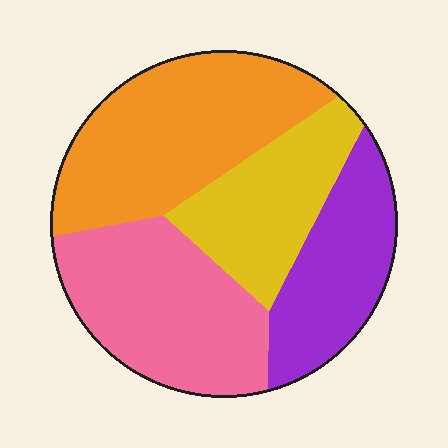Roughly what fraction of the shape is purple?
Purple takes up about one fifth (1/5) of the shape.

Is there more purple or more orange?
Orange.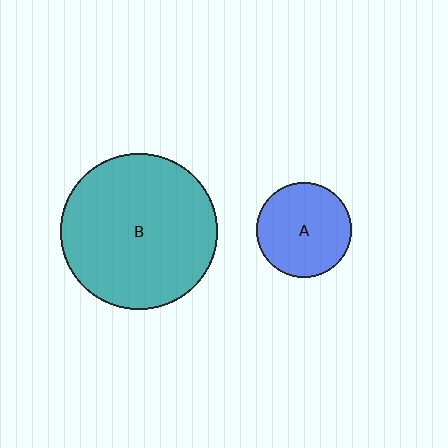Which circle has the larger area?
Circle B (teal).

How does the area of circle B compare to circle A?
Approximately 2.7 times.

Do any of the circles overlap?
No, none of the circles overlap.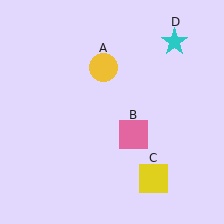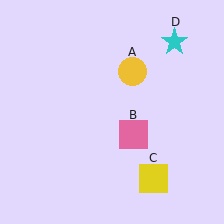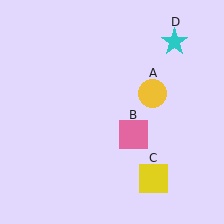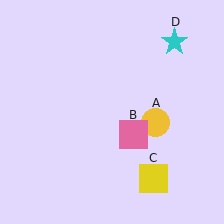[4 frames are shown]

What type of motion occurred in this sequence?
The yellow circle (object A) rotated clockwise around the center of the scene.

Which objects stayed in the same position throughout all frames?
Pink square (object B) and yellow square (object C) and cyan star (object D) remained stationary.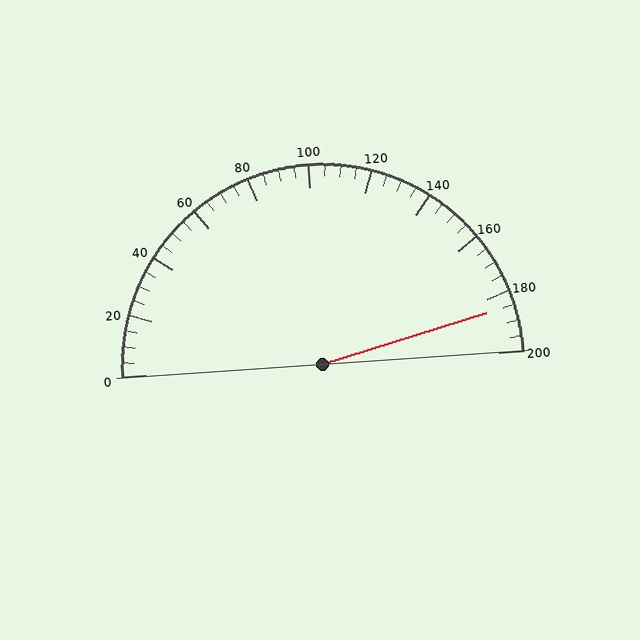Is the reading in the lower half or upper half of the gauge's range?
The reading is in the upper half of the range (0 to 200).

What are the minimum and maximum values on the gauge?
The gauge ranges from 0 to 200.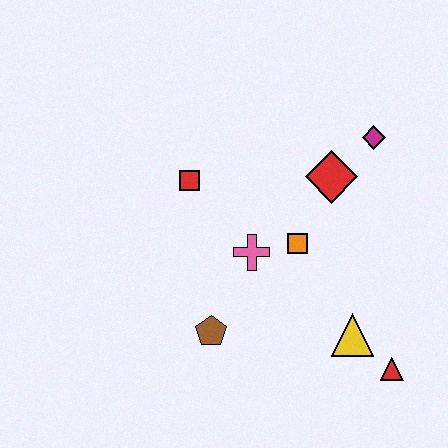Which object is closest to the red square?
The pink cross is closest to the red square.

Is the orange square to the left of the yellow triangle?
Yes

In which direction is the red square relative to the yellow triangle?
The red square is to the left of the yellow triangle.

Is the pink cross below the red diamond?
Yes